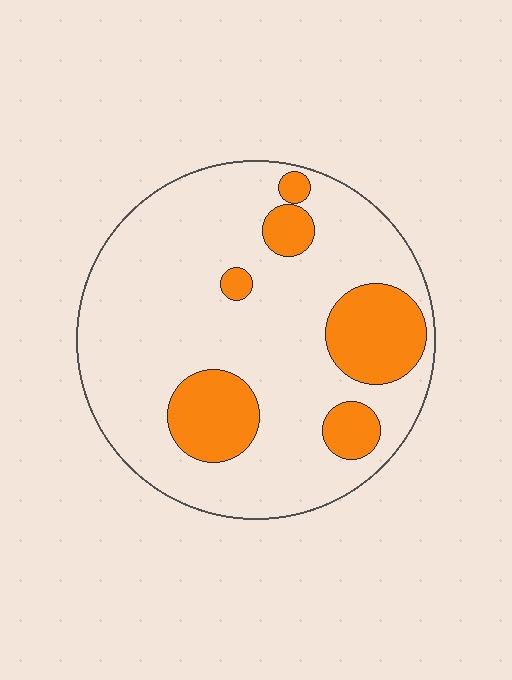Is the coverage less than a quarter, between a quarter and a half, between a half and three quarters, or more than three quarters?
Less than a quarter.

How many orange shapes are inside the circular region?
6.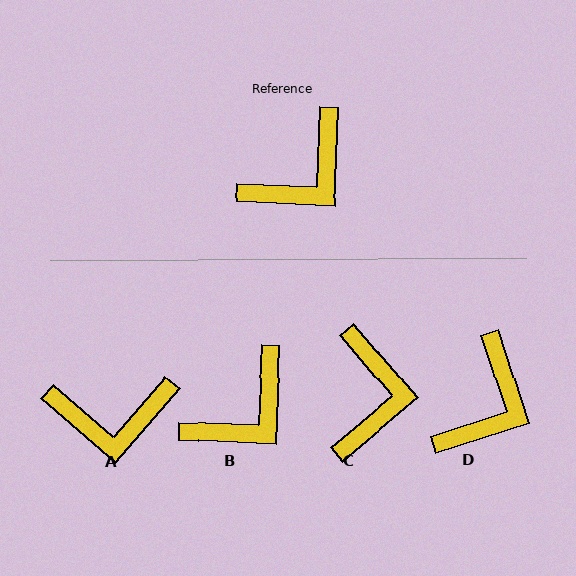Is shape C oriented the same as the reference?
No, it is off by about 43 degrees.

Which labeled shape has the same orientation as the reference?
B.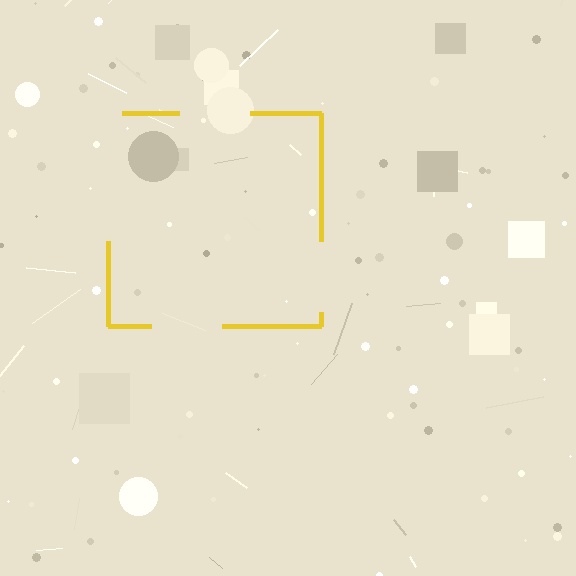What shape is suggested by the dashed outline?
The dashed outline suggests a square.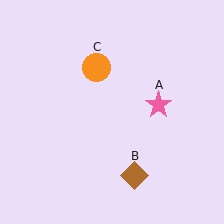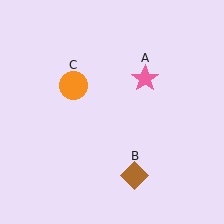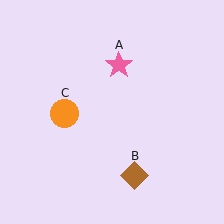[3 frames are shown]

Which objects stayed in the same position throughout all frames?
Brown diamond (object B) remained stationary.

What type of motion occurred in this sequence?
The pink star (object A), orange circle (object C) rotated counterclockwise around the center of the scene.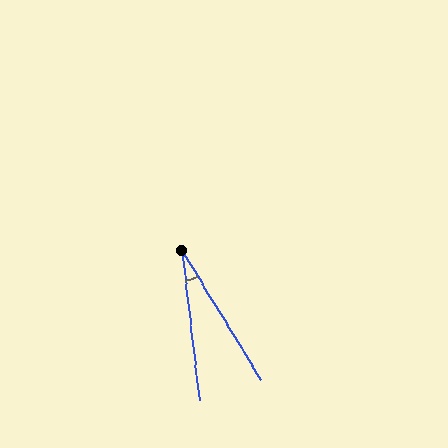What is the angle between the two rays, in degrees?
Approximately 25 degrees.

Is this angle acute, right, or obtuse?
It is acute.